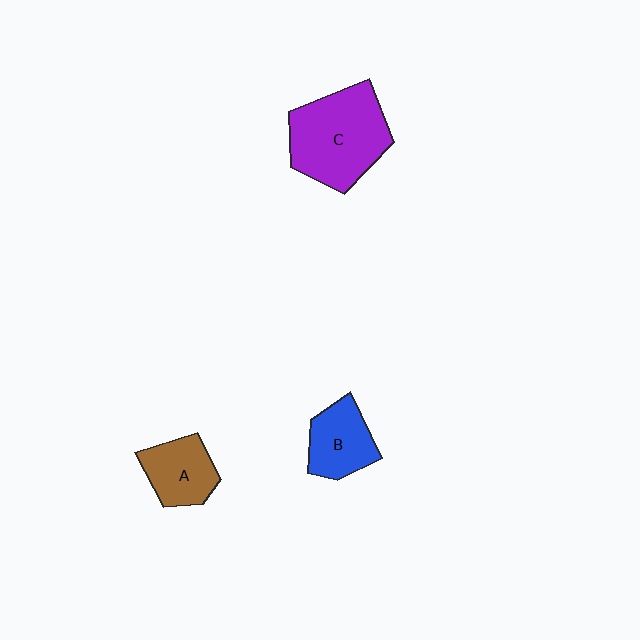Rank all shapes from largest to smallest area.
From largest to smallest: C (purple), B (blue), A (brown).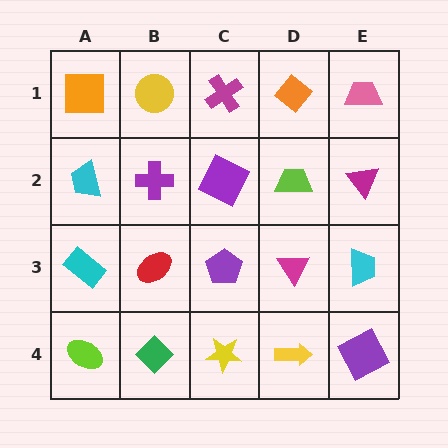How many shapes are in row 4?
5 shapes.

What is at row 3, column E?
A cyan trapezoid.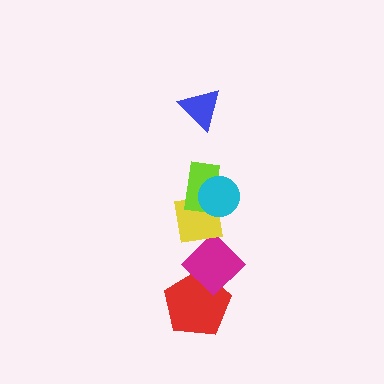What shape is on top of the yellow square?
The lime rectangle is on top of the yellow square.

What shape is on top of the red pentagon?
The magenta diamond is on top of the red pentagon.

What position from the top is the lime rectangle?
The lime rectangle is 3rd from the top.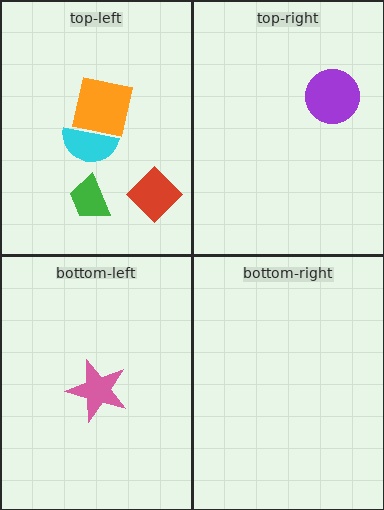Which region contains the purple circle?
The top-right region.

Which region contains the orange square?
The top-left region.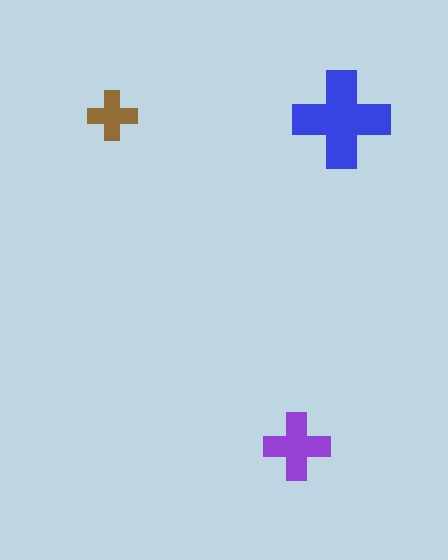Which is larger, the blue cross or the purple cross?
The blue one.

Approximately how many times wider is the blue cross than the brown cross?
About 2 times wider.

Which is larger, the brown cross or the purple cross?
The purple one.